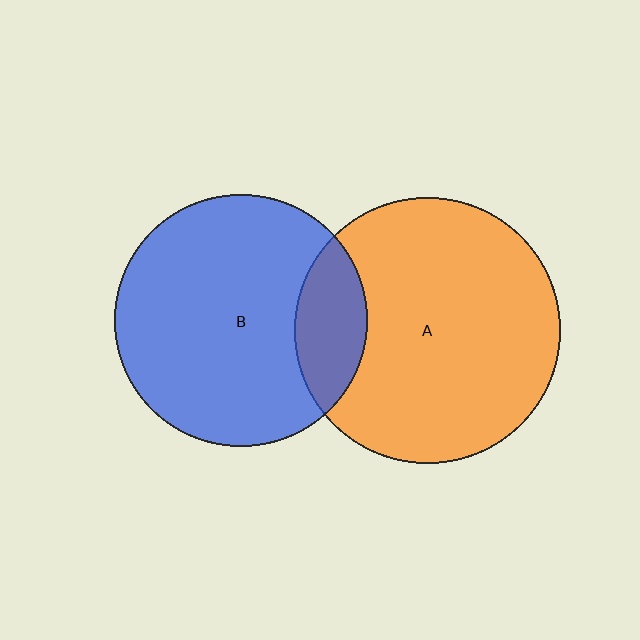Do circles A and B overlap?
Yes.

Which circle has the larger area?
Circle A (orange).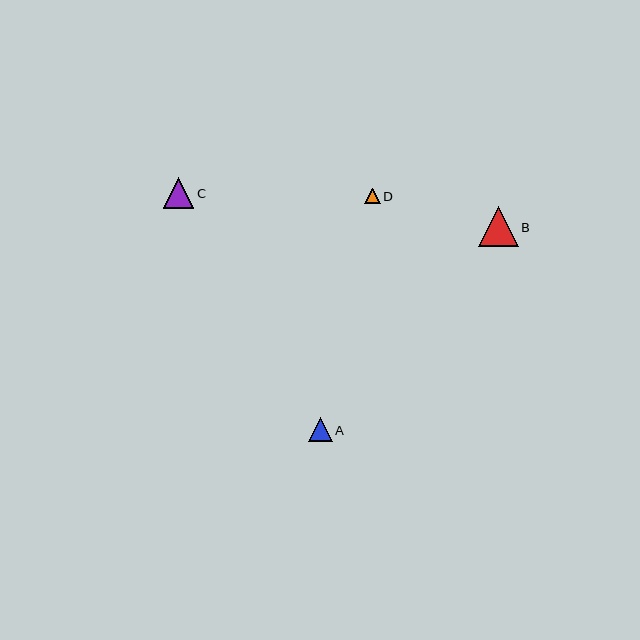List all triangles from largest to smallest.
From largest to smallest: B, C, A, D.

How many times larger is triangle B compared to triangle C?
Triangle B is approximately 1.3 times the size of triangle C.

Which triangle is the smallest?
Triangle D is the smallest with a size of approximately 16 pixels.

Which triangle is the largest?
Triangle B is the largest with a size of approximately 40 pixels.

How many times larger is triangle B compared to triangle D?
Triangle B is approximately 2.5 times the size of triangle D.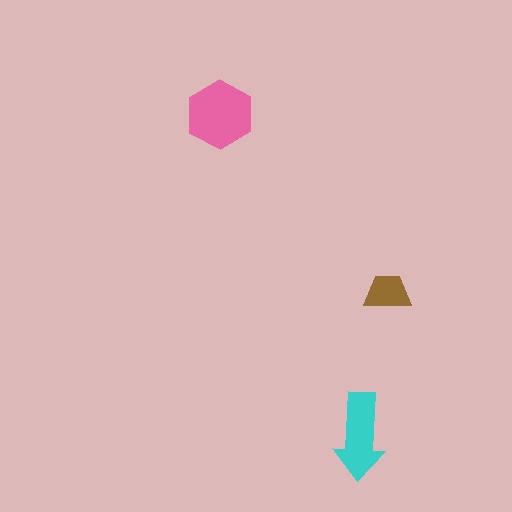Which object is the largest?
The pink hexagon.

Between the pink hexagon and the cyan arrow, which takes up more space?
The pink hexagon.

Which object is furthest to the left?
The pink hexagon is leftmost.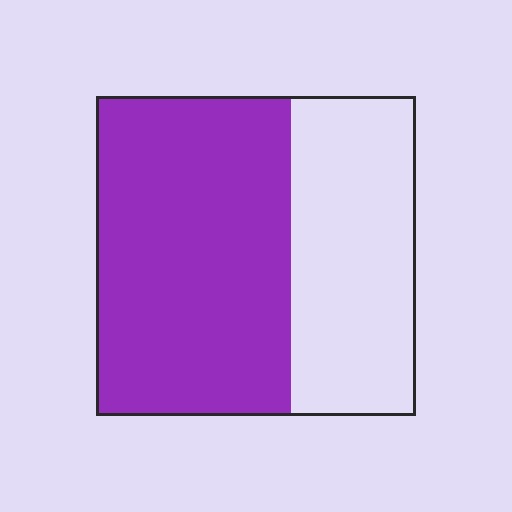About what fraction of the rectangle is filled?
About three fifths (3/5).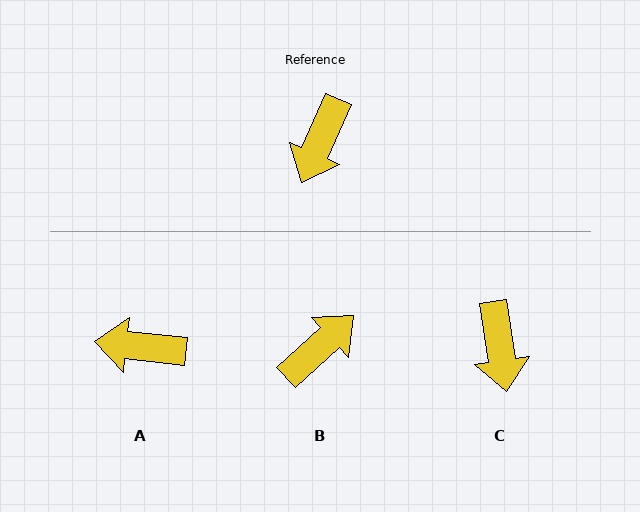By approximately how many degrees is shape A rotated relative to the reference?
Approximately 72 degrees clockwise.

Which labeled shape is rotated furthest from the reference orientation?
B, about 156 degrees away.